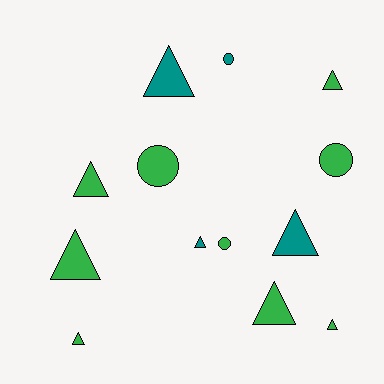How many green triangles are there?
There are 6 green triangles.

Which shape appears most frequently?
Triangle, with 9 objects.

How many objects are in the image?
There are 13 objects.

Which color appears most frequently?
Green, with 9 objects.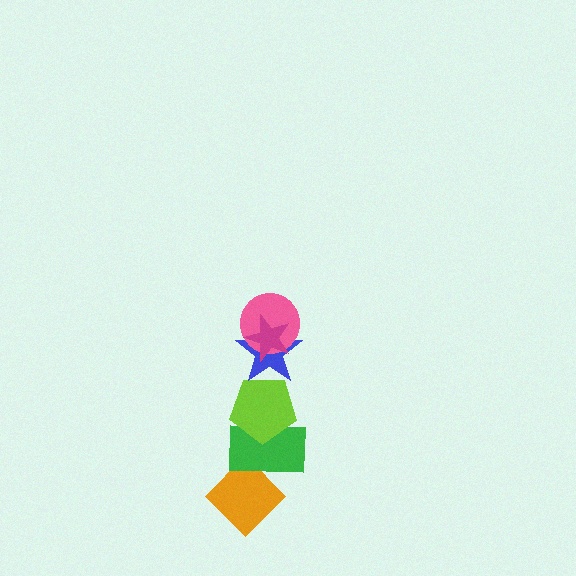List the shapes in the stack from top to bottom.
From top to bottom: the magenta star, the pink circle, the blue star, the lime pentagon, the green rectangle, the orange diamond.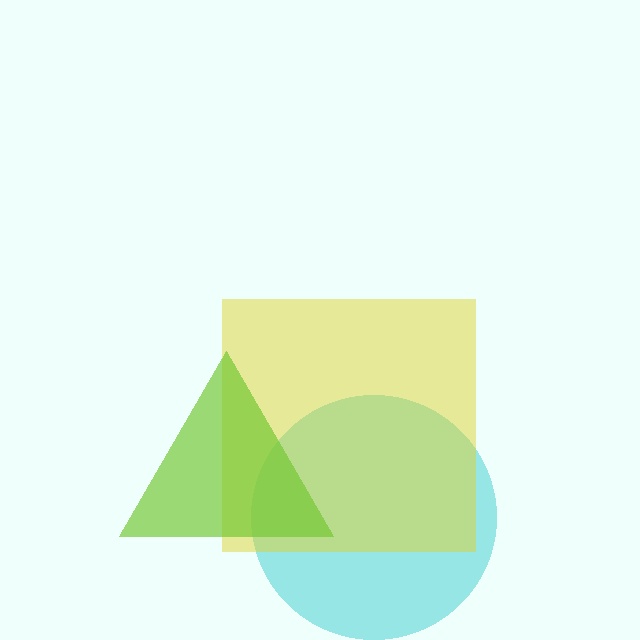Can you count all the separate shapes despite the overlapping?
Yes, there are 3 separate shapes.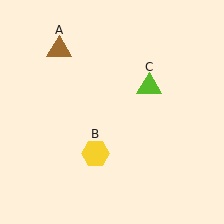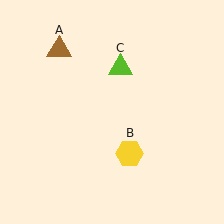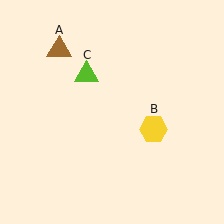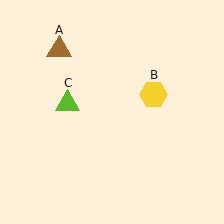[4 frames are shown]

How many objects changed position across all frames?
2 objects changed position: yellow hexagon (object B), lime triangle (object C).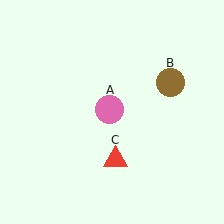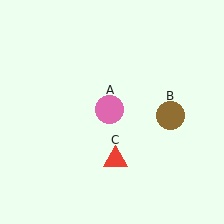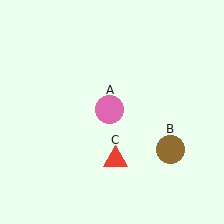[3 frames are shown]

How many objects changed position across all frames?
1 object changed position: brown circle (object B).